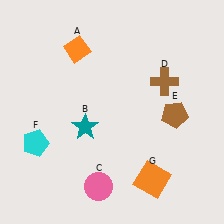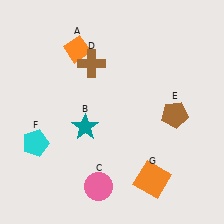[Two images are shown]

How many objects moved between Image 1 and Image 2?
1 object moved between the two images.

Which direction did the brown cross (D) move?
The brown cross (D) moved left.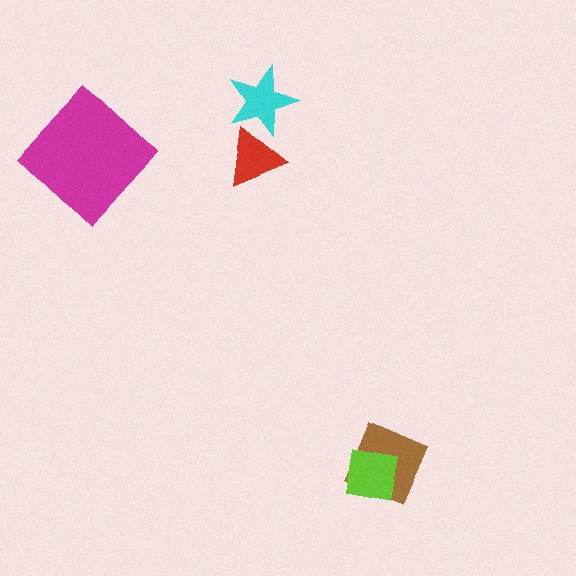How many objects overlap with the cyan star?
1 object overlaps with the cyan star.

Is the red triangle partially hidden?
Yes, it is partially covered by another shape.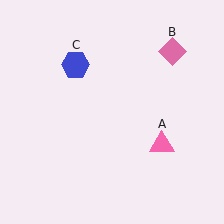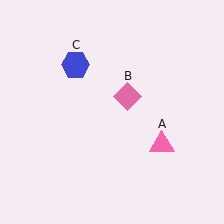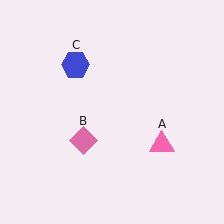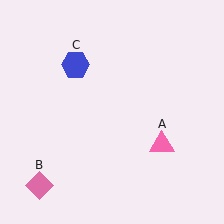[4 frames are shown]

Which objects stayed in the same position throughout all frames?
Pink triangle (object A) and blue hexagon (object C) remained stationary.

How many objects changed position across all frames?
1 object changed position: pink diamond (object B).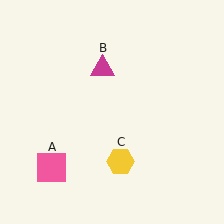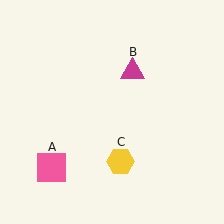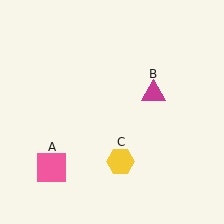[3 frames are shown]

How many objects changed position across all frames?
1 object changed position: magenta triangle (object B).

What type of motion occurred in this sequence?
The magenta triangle (object B) rotated clockwise around the center of the scene.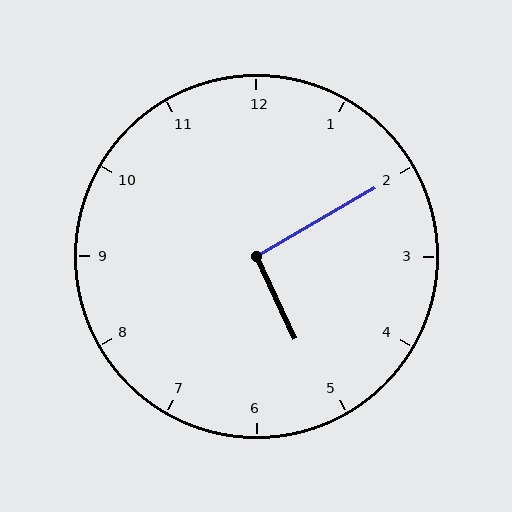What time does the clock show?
5:10.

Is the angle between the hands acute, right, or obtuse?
It is right.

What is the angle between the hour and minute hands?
Approximately 95 degrees.